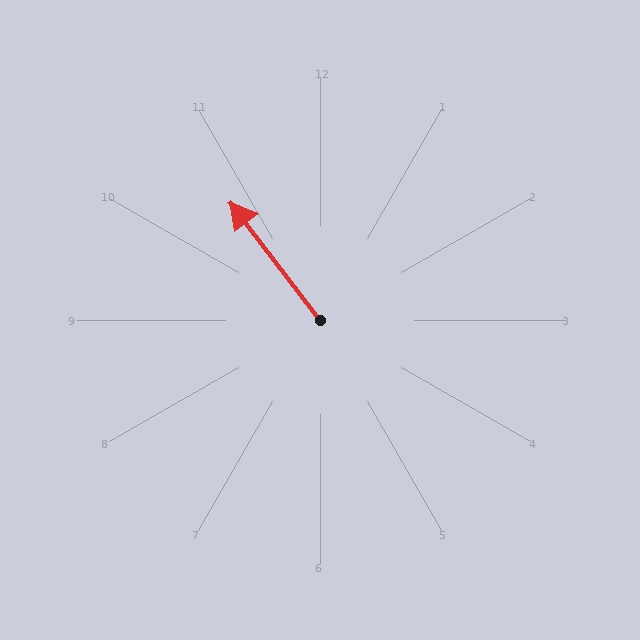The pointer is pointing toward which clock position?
Roughly 11 o'clock.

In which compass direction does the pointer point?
Northwest.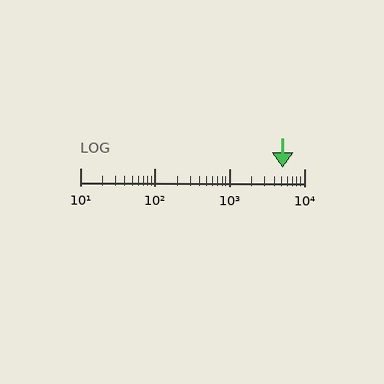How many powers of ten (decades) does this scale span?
The scale spans 3 decades, from 10 to 10000.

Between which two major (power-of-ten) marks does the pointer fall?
The pointer is between 1000 and 10000.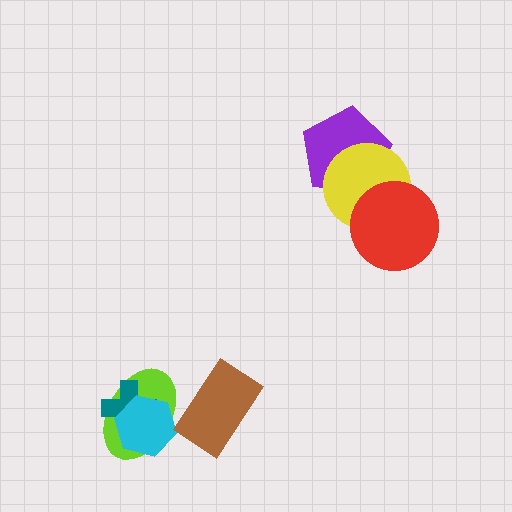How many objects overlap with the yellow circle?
2 objects overlap with the yellow circle.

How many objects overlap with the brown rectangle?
1 object overlaps with the brown rectangle.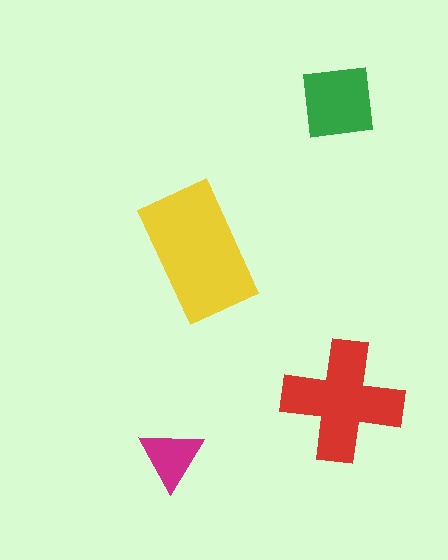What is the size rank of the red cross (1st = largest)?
2nd.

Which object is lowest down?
The magenta triangle is bottommost.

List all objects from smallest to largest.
The magenta triangle, the green square, the red cross, the yellow rectangle.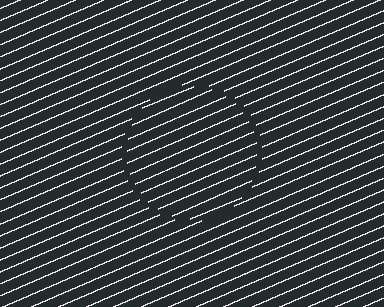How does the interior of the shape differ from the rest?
The interior of the shape contains the same grating, shifted by half a period — the contour is defined by the phase discontinuity where line-ends from the inner and outer gratings abut.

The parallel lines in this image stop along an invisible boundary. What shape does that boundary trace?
An illusory circle. The interior of the shape contains the same grating, shifted by half a period — the contour is defined by the phase discontinuity where line-ends from the inner and outer gratings abut.